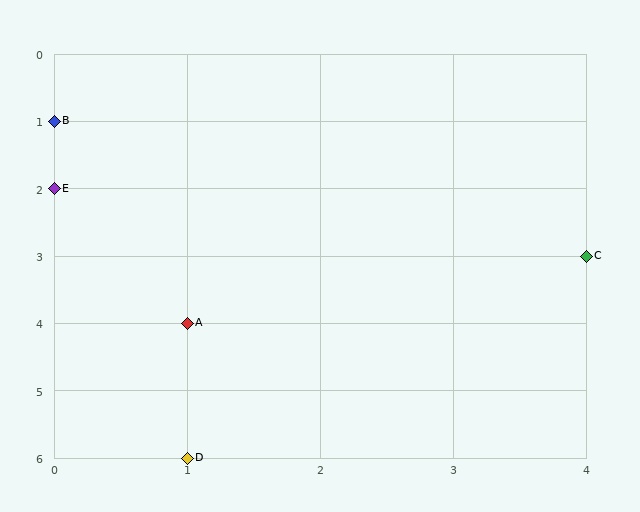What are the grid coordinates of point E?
Point E is at grid coordinates (0, 2).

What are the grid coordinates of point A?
Point A is at grid coordinates (1, 4).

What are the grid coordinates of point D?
Point D is at grid coordinates (1, 6).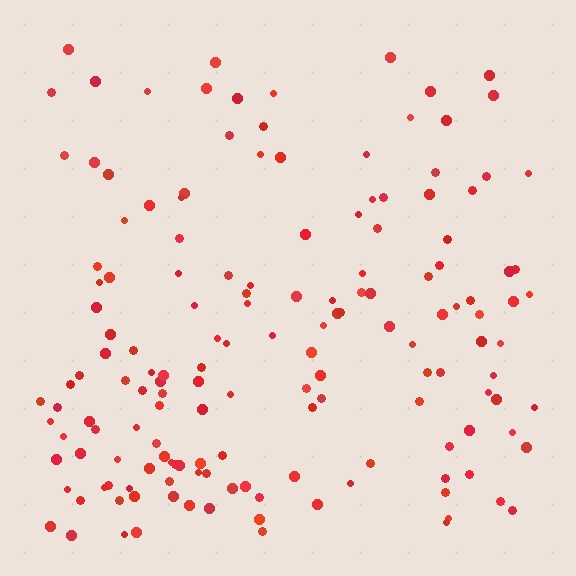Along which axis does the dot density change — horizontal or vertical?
Vertical.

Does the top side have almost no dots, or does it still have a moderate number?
Still a moderate number, just noticeably fewer than the bottom.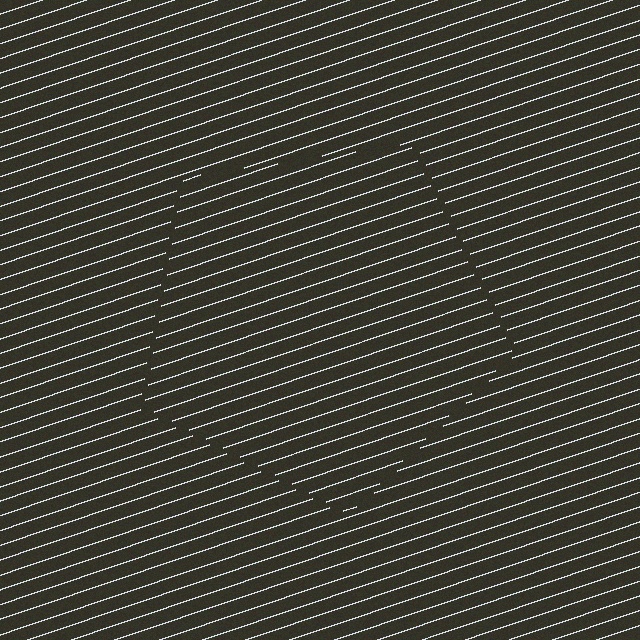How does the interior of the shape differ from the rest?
The interior of the shape contains the same grating, shifted by half a period — the contour is defined by the phase discontinuity where line-ends from the inner and outer gratings abut.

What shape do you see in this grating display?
An illusory pentagon. The interior of the shape contains the same grating, shifted by half a period — the contour is defined by the phase discontinuity where line-ends from the inner and outer gratings abut.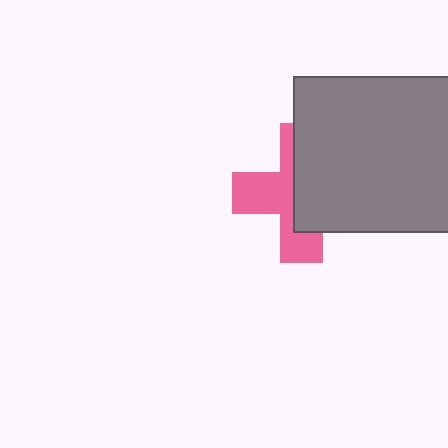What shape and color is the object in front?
The object in front is a gray square.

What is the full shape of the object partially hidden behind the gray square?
The partially hidden object is a pink cross.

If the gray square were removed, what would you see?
You would see the complete pink cross.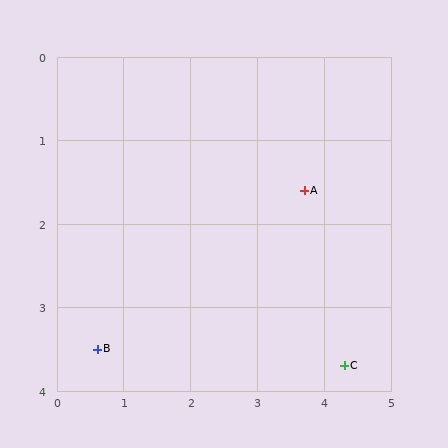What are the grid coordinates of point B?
Point B is at approximately (0.6, 3.5).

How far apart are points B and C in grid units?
Points B and C are about 3.7 grid units apart.